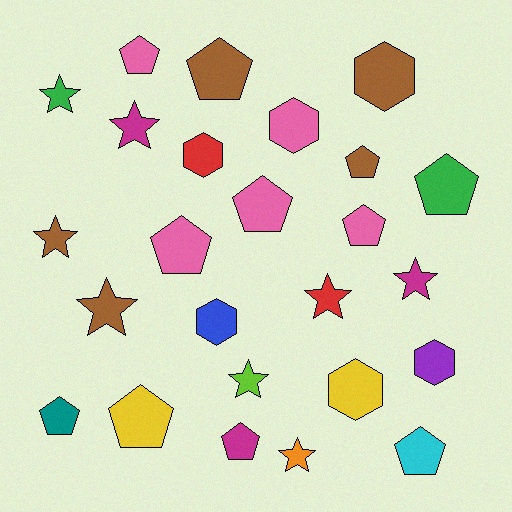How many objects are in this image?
There are 25 objects.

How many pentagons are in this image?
There are 11 pentagons.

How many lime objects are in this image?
There is 1 lime object.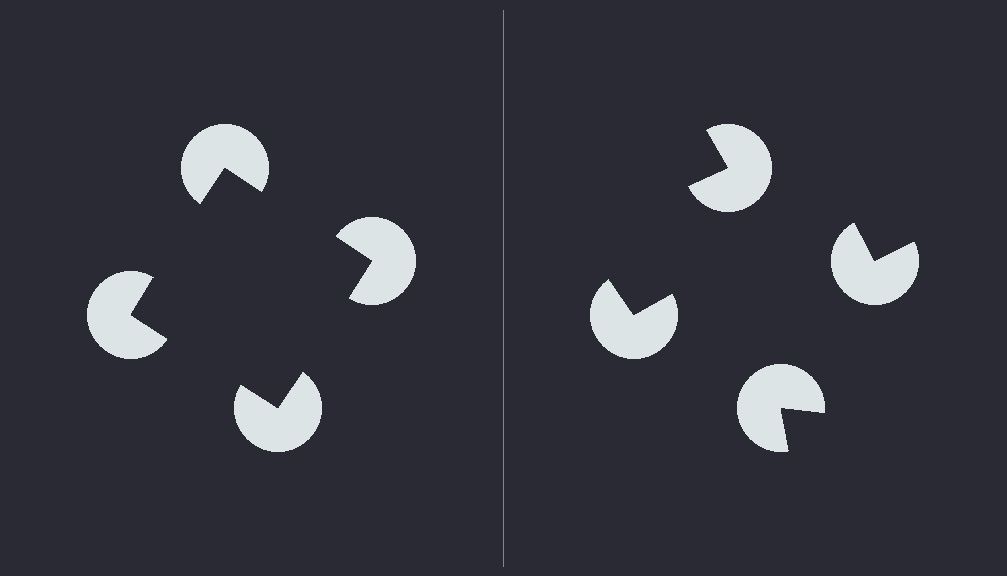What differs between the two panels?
The pac-man discs are positioned identically on both sides; only the wedge orientations differ. On the left they align to a square; on the right they are misaligned.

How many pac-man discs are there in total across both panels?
8 — 4 on each side.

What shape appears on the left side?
An illusory square.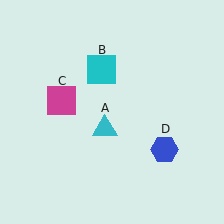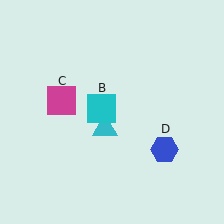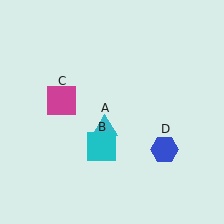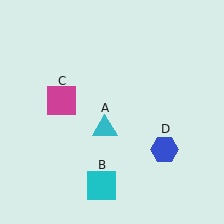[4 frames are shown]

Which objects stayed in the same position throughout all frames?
Cyan triangle (object A) and magenta square (object C) and blue hexagon (object D) remained stationary.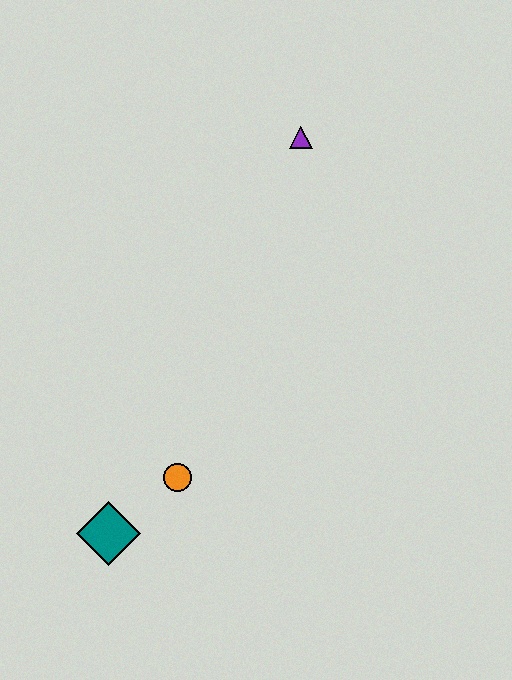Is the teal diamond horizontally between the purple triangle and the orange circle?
No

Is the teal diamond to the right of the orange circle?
No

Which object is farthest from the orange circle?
The purple triangle is farthest from the orange circle.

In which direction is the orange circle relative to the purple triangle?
The orange circle is below the purple triangle.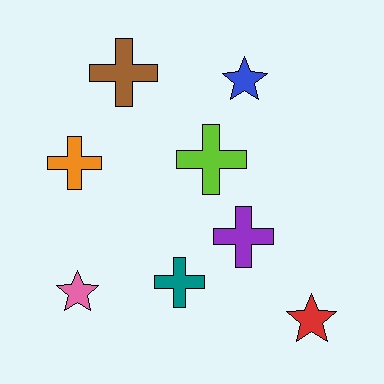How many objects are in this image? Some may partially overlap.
There are 8 objects.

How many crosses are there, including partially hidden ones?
There are 5 crosses.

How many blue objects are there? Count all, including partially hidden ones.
There is 1 blue object.